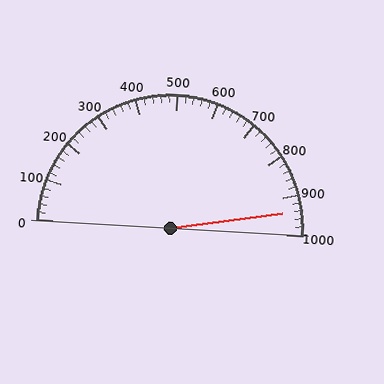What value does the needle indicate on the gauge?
The needle indicates approximately 940.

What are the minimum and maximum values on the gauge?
The gauge ranges from 0 to 1000.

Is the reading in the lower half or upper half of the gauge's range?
The reading is in the upper half of the range (0 to 1000).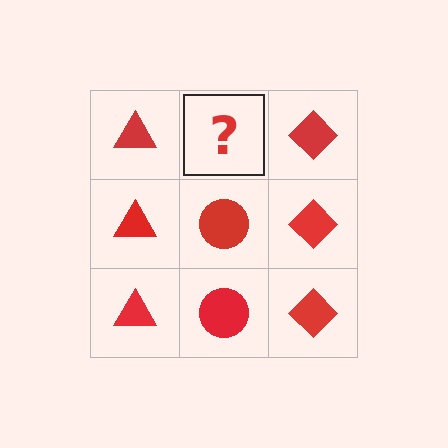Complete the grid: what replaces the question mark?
The question mark should be replaced with a red circle.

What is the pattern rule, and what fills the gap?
The rule is that each column has a consistent shape. The gap should be filled with a red circle.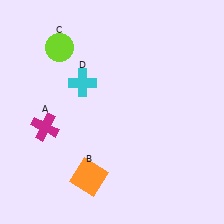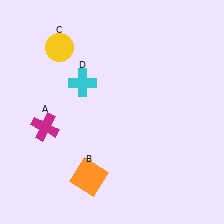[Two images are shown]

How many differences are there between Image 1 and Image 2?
There is 1 difference between the two images.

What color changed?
The circle (C) changed from lime in Image 1 to yellow in Image 2.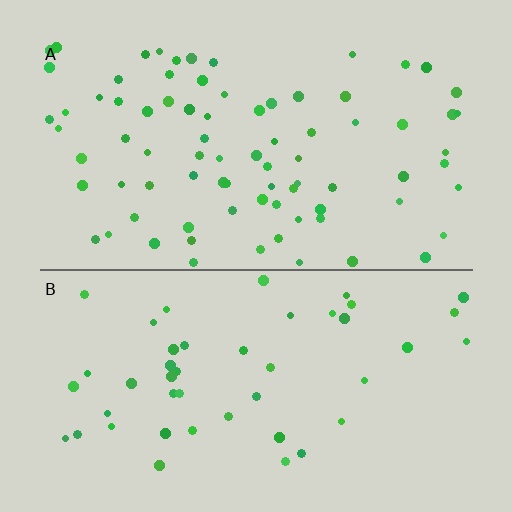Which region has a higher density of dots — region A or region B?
A (the top).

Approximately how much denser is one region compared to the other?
Approximately 1.8× — region A over region B.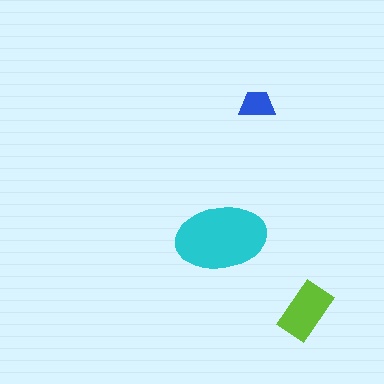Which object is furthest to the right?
The lime rectangle is rightmost.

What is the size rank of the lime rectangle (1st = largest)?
2nd.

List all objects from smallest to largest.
The blue trapezoid, the lime rectangle, the cyan ellipse.